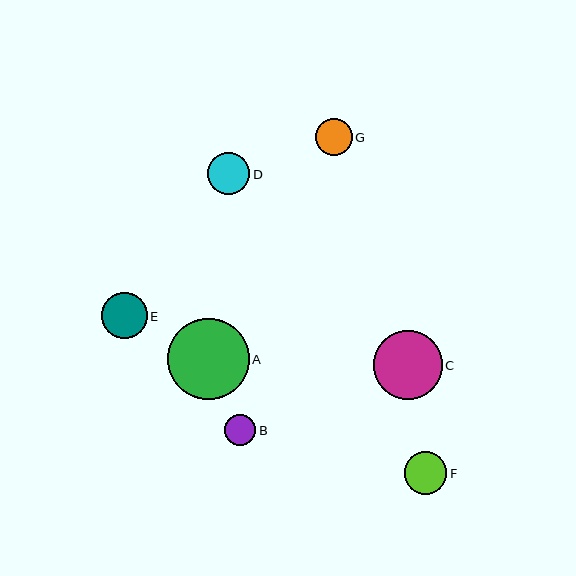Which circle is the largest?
Circle A is the largest with a size of approximately 81 pixels.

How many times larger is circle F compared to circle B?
Circle F is approximately 1.4 times the size of circle B.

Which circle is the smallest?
Circle B is the smallest with a size of approximately 31 pixels.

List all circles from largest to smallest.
From largest to smallest: A, C, E, F, D, G, B.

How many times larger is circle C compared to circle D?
Circle C is approximately 1.6 times the size of circle D.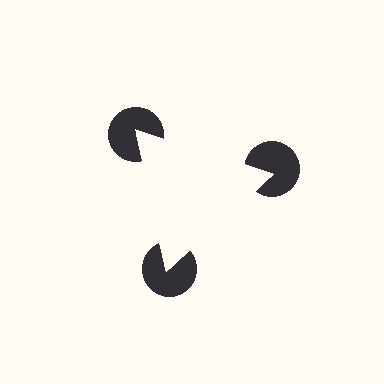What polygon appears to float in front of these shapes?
An illusory triangle — its edges are inferred from the aligned wedge cuts in the pac-man discs, not physically drawn.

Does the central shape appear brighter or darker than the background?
It typically appears slightly brighter than the background, even though no actual brightness change is drawn.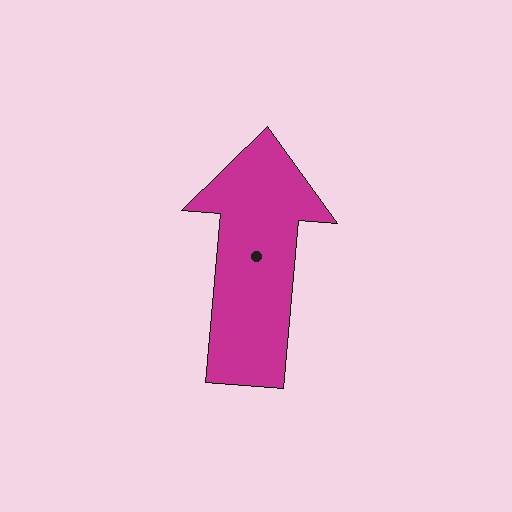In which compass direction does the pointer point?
North.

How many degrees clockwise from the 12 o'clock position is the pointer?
Approximately 5 degrees.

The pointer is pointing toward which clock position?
Roughly 12 o'clock.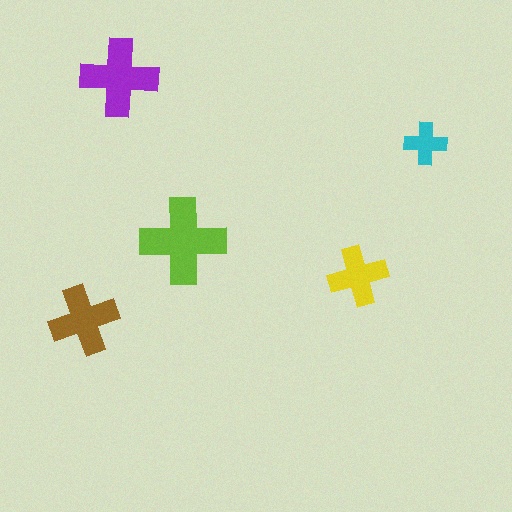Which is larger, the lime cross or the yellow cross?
The lime one.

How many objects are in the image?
There are 5 objects in the image.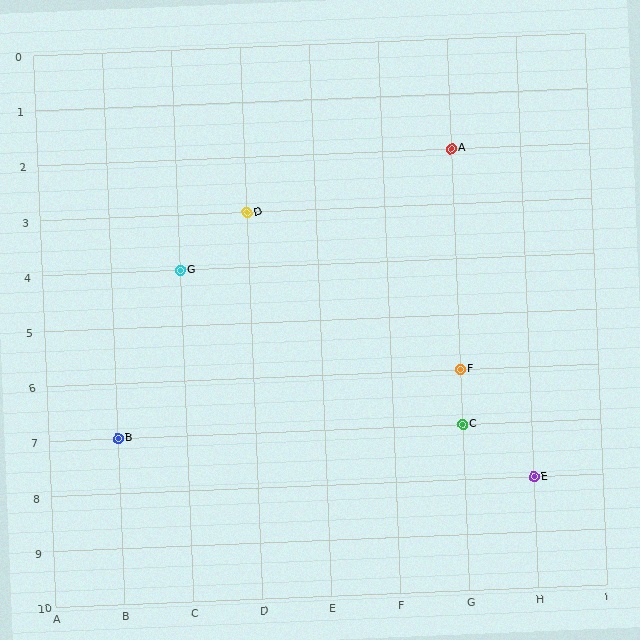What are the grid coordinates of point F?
Point F is at grid coordinates (G, 6).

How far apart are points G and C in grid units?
Points G and C are 4 columns and 3 rows apart (about 5.0 grid units diagonally).